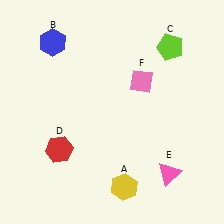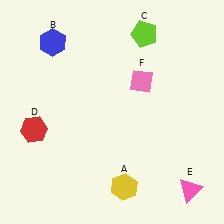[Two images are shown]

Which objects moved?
The objects that moved are: the lime pentagon (C), the red hexagon (D), the pink triangle (E).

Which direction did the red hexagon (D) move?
The red hexagon (D) moved left.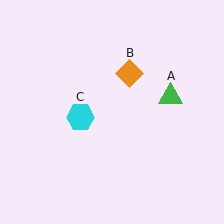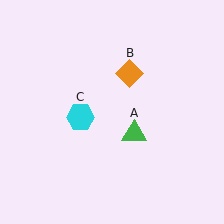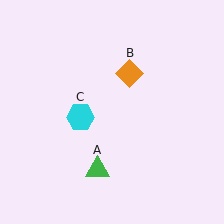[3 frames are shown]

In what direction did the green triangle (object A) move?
The green triangle (object A) moved down and to the left.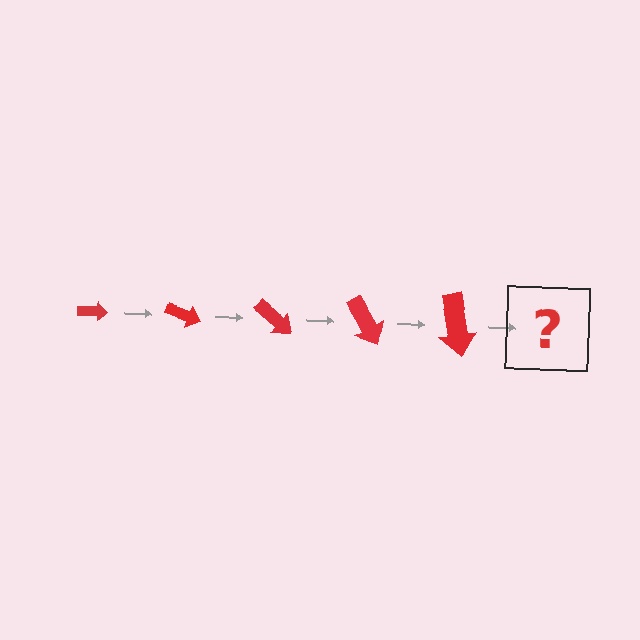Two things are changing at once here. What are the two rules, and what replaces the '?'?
The two rules are that the arrow grows larger each step and it rotates 20 degrees each step. The '?' should be an arrow, larger than the previous one and rotated 100 degrees from the start.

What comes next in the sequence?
The next element should be an arrow, larger than the previous one and rotated 100 degrees from the start.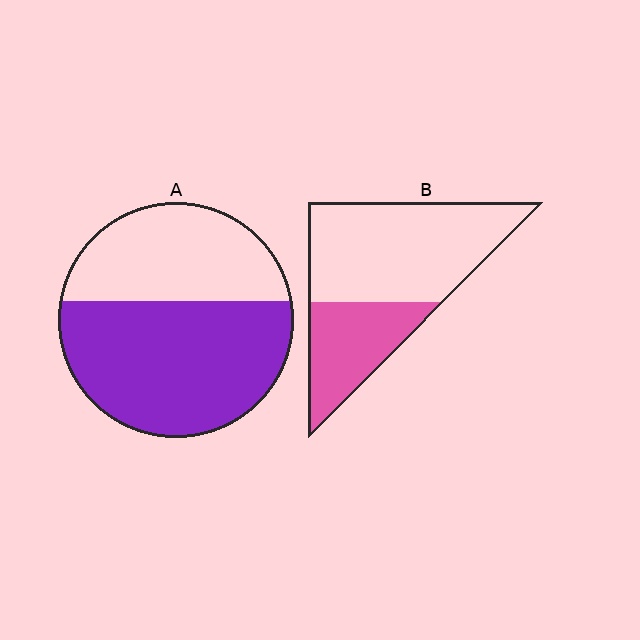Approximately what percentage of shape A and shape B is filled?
A is approximately 60% and B is approximately 35%.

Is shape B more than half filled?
No.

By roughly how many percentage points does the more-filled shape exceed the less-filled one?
By roughly 25 percentage points (A over B).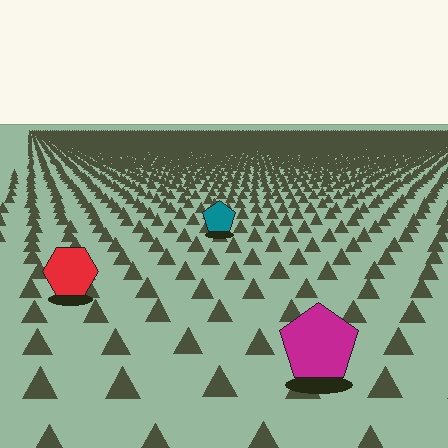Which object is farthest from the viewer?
The teal pentagon is farthest from the viewer. It appears smaller and the ground texture around it is denser.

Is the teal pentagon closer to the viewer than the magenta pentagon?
No. The magenta pentagon is closer — you can tell from the texture gradient: the ground texture is coarser near it.